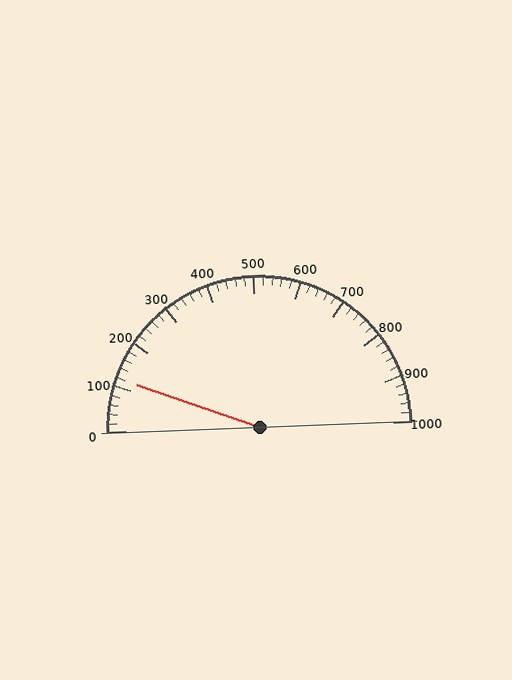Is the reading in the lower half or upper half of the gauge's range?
The reading is in the lower half of the range (0 to 1000).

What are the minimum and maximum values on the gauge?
The gauge ranges from 0 to 1000.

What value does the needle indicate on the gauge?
The needle indicates approximately 120.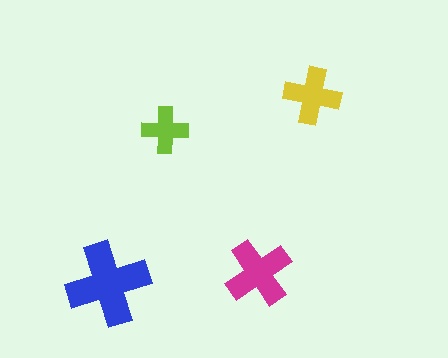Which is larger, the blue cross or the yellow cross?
The blue one.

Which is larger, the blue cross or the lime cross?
The blue one.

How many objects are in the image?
There are 4 objects in the image.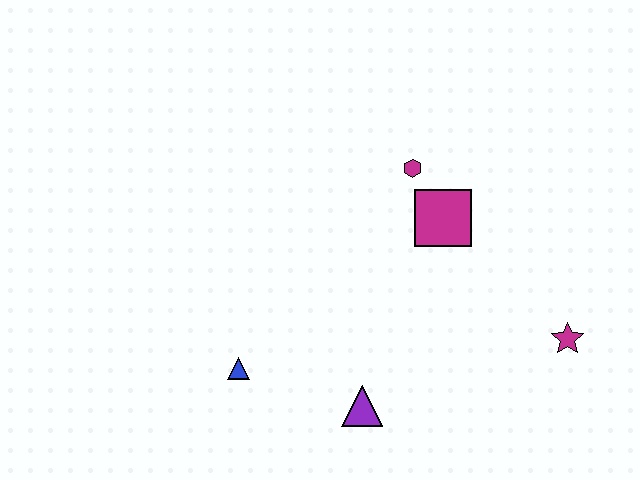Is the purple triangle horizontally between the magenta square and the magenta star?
No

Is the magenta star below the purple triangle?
No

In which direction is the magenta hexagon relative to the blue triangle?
The magenta hexagon is above the blue triangle.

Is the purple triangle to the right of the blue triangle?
Yes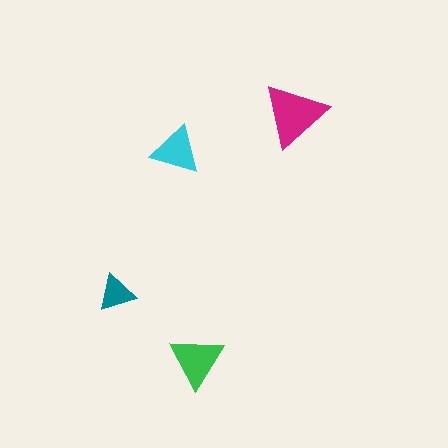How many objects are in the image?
There are 4 objects in the image.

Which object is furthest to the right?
The magenta triangle is rightmost.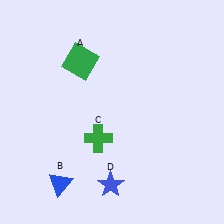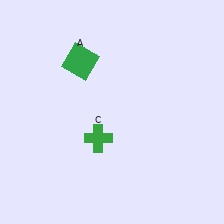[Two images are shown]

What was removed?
The blue triangle (B), the blue star (D) were removed in Image 2.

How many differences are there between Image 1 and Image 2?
There are 2 differences between the two images.